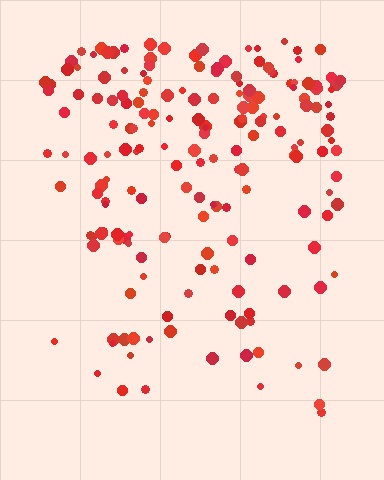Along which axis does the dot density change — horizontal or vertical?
Vertical.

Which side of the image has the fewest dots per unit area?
The bottom.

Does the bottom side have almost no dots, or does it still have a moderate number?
Still a moderate number, just noticeably fewer than the top.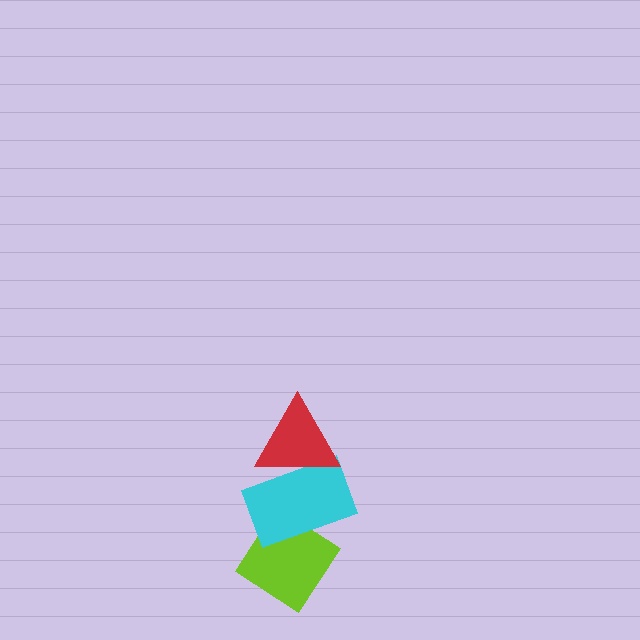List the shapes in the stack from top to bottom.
From top to bottom: the red triangle, the cyan rectangle, the lime diamond.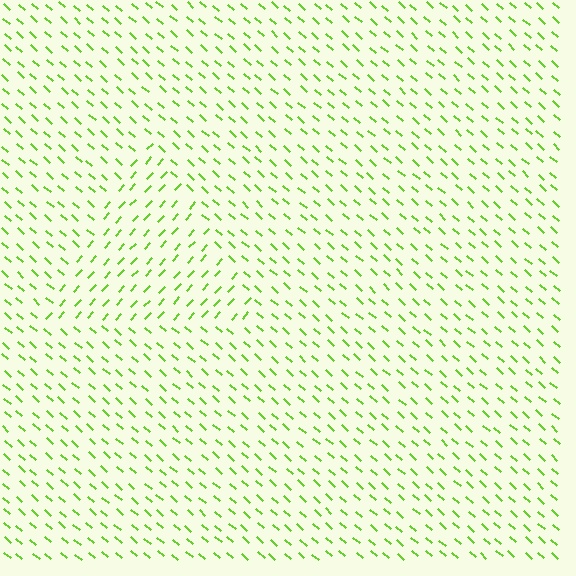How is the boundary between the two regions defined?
The boundary is defined purely by a change in line orientation (approximately 89 degrees difference). All lines are the same color and thickness.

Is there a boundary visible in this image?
Yes, there is a texture boundary formed by a change in line orientation.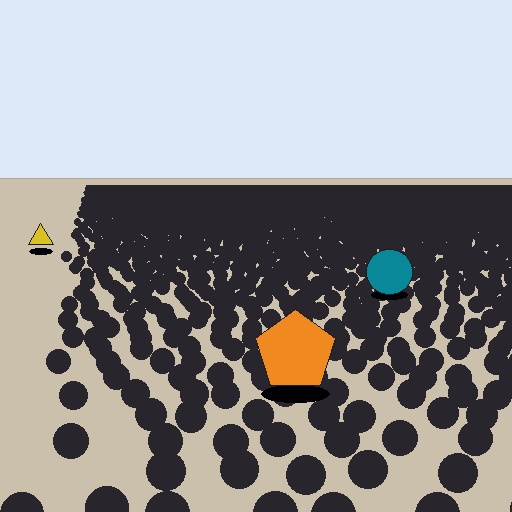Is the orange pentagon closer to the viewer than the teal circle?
Yes. The orange pentagon is closer — you can tell from the texture gradient: the ground texture is coarser near it.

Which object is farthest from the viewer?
The yellow triangle is farthest from the viewer. It appears smaller and the ground texture around it is denser.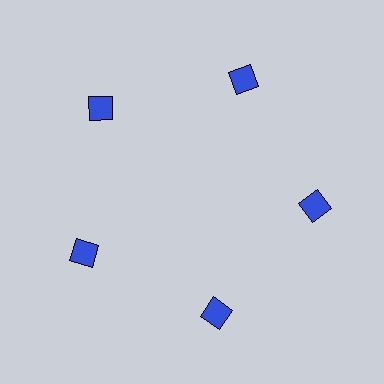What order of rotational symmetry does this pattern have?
This pattern has 5-fold rotational symmetry.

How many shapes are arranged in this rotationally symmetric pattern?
There are 5 shapes, arranged in 5 groups of 1.